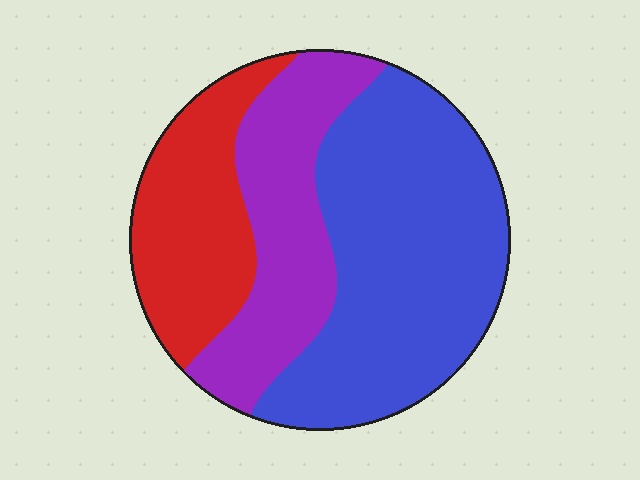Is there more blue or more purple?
Blue.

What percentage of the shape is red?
Red covers about 25% of the shape.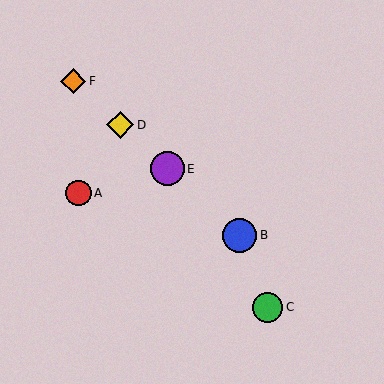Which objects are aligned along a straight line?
Objects B, D, E, F are aligned along a straight line.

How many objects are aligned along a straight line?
4 objects (B, D, E, F) are aligned along a straight line.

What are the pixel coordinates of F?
Object F is at (73, 81).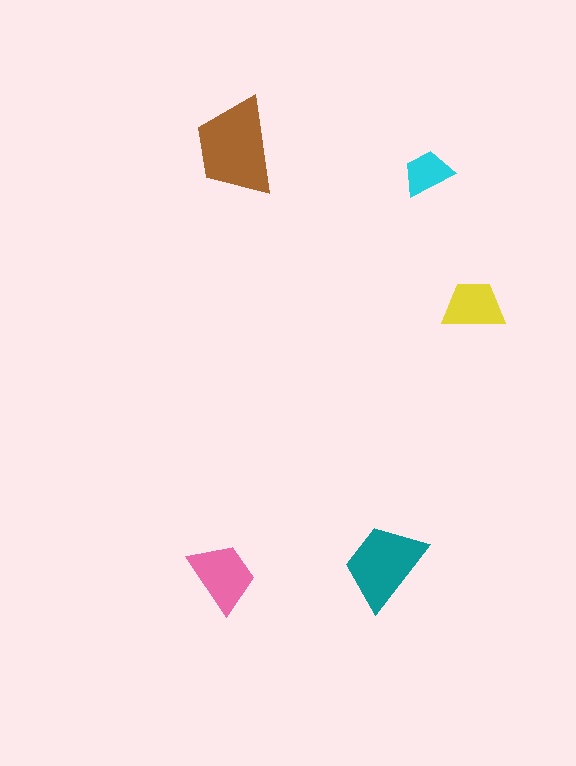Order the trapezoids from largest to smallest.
the brown one, the teal one, the pink one, the yellow one, the cyan one.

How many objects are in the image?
There are 5 objects in the image.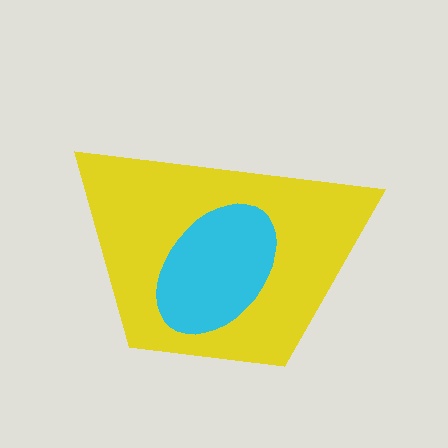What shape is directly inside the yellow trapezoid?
The cyan ellipse.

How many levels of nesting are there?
2.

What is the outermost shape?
The yellow trapezoid.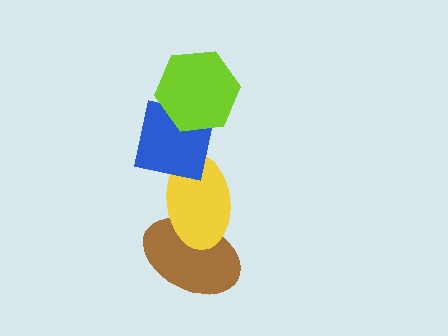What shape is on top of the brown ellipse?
The yellow ellipse is on top of the brown ellipse.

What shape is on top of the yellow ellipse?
The blue square is on top of the yellow ellipse.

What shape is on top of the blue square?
The lime hexagon is on top of the blue square.